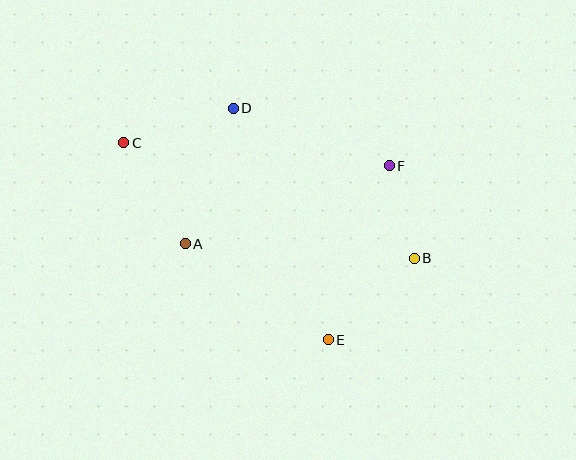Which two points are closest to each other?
Points B and F are closest to each other.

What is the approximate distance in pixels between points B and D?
The distance between B and D is approximately 235 pixels.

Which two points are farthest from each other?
Points B and C are farthest from each other.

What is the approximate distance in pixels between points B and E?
The distance between B and E is approximately 119 pixels.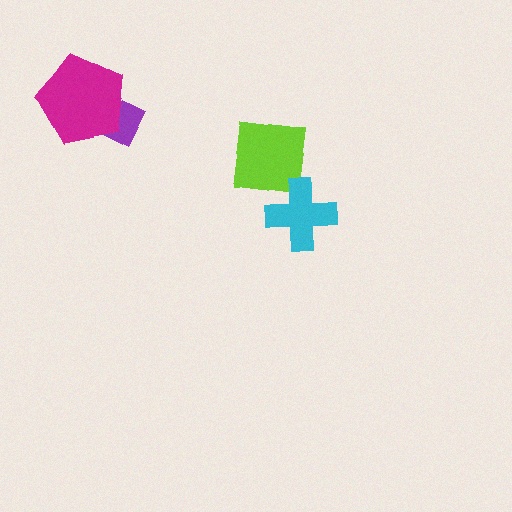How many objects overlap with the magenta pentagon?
1 object overlaps with the magenta pentagon.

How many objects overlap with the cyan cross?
0 objects overlap with the cyan cross.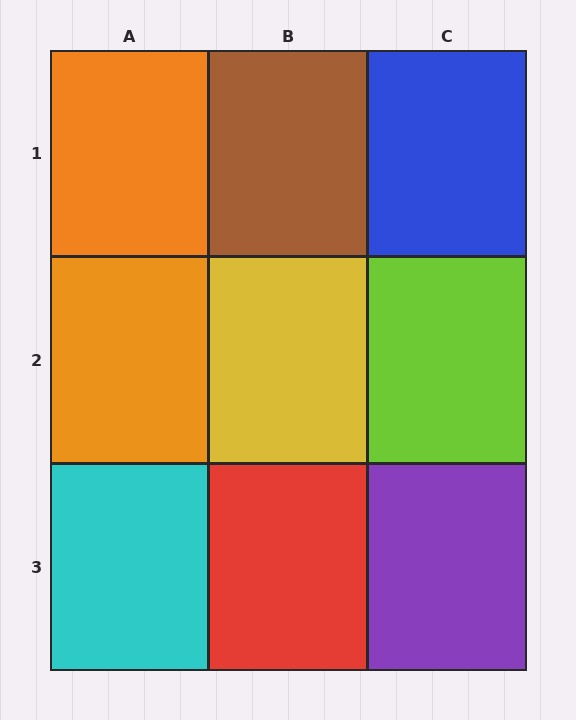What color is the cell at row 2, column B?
Yellow.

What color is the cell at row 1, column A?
Orange.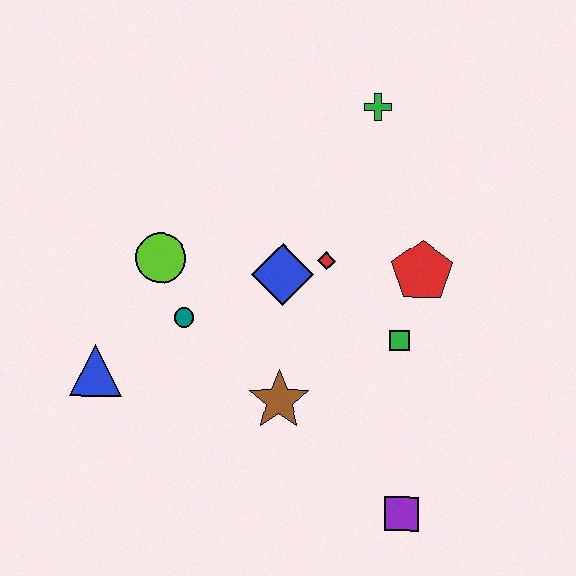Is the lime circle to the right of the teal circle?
No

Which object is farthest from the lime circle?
The purple square is farthest from the lime circle.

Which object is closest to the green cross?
The red diamond is closest to the green cross.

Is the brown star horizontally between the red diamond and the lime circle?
Yes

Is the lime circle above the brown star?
Yes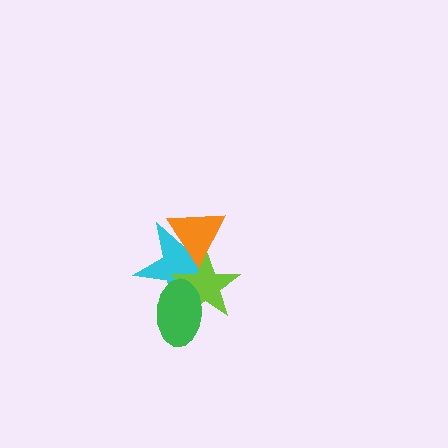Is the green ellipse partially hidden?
No, no other shape covers it.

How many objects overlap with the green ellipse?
2 objects overlap with the green ellipse.